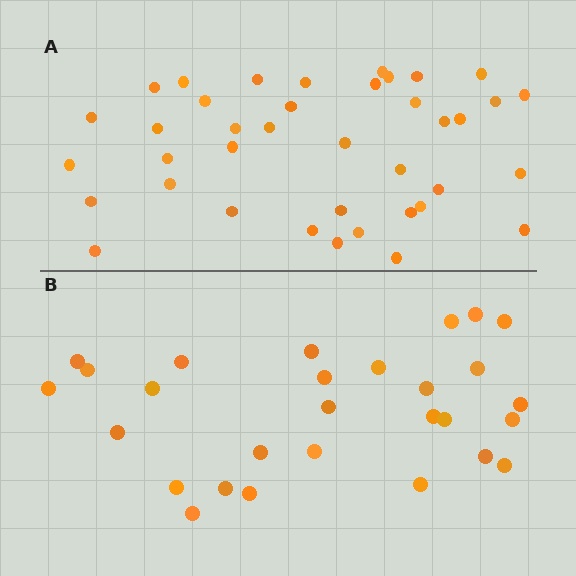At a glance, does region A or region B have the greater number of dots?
Region A (the top region) has more dots.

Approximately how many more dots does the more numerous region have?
Region A has roughly 12 or so more dots than region B.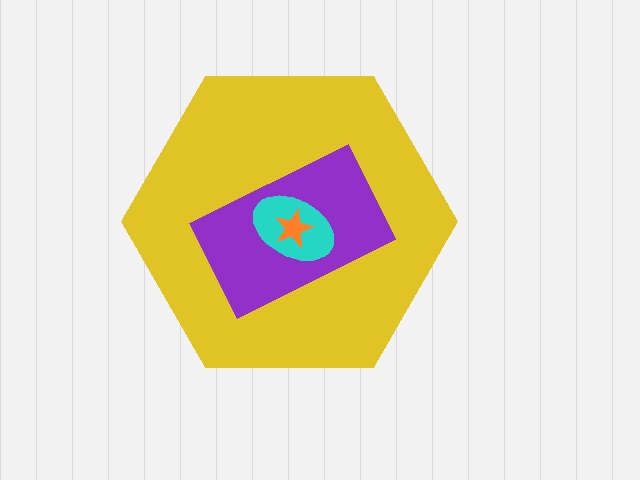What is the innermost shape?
The orange star.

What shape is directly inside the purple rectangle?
The cyan ellipse.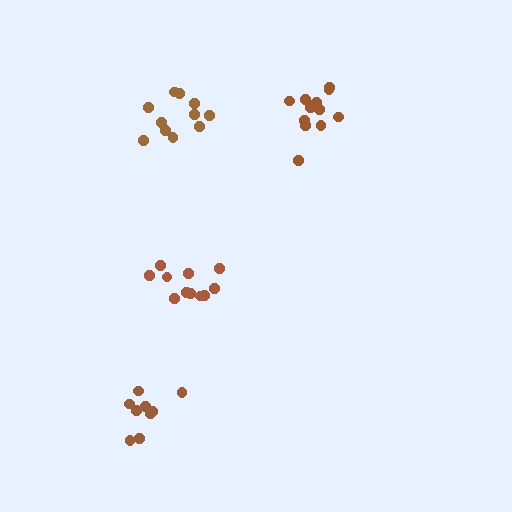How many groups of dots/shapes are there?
There are 4 groups.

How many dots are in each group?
Group 1: 12 dots, Group 2: 11 dots, Group 3: 9 dots, Group 4: 11 dots (43 total).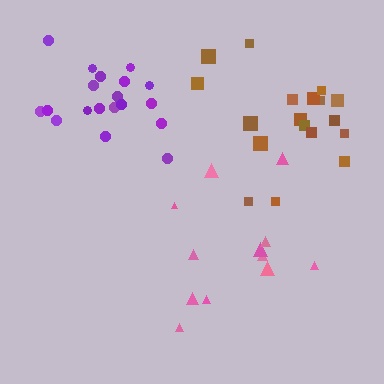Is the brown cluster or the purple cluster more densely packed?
Purple.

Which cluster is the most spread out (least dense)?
Pink.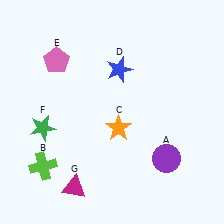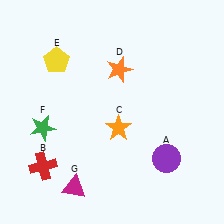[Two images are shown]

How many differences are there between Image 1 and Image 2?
There are 3 differences between the two images.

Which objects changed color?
B changed from lime to red. D changed from blue to orange. E changed from pink to yellow.